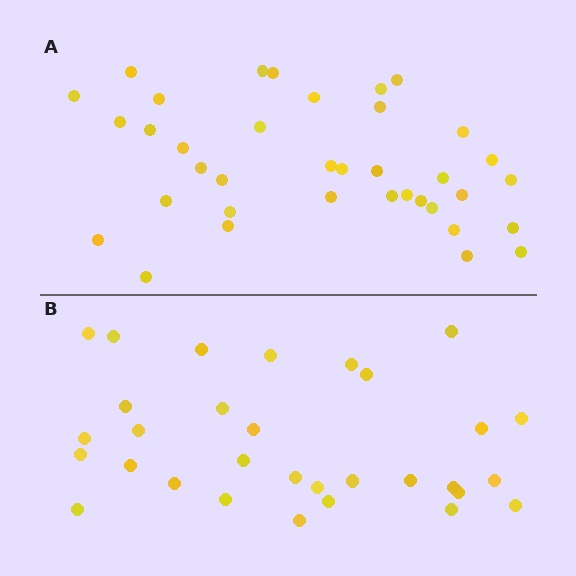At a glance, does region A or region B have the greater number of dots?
Region A (the top region) has more dots.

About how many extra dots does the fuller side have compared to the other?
Region A has about 6 more dots than region B.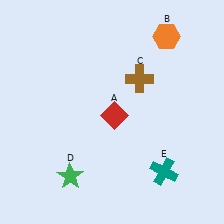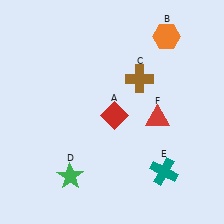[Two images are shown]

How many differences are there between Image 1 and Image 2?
There is 1 difference between the two images.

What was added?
A red triangle (F) was added in Image 2.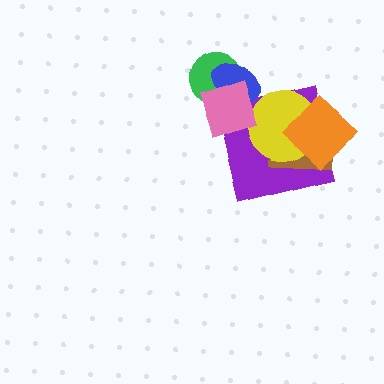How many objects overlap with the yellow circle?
4 objects overlap with the yellow circle.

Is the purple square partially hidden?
Yes, it is partially covered by another shape.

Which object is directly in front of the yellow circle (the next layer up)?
The orange diamond is directly in front of the yellow circle.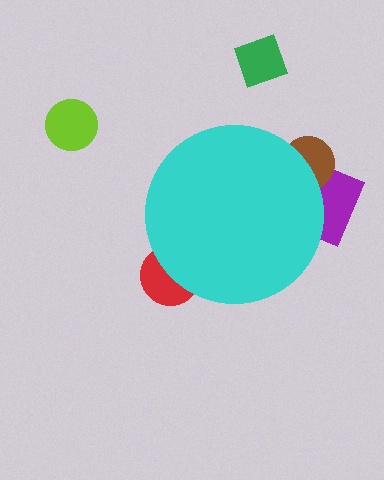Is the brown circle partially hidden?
Yes, the brown circle is partially hidden behind the cyan circle.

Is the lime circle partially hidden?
No, the lime circle is fully visible.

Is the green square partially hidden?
No, the green square is fully visible.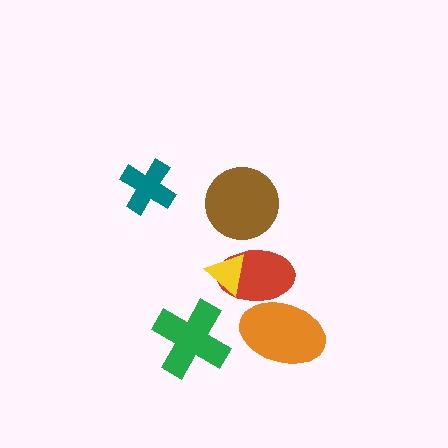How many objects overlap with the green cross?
0 objects overlap with the green cross.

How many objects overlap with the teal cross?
0 objects overlap with the teal cross.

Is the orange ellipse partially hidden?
Yes, it is partially covered by another shape.